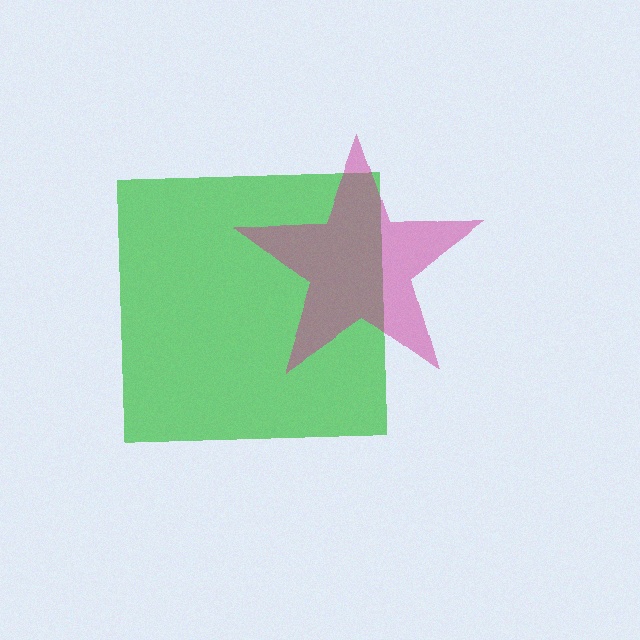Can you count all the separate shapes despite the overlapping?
Yes, there are 2 separate shapes.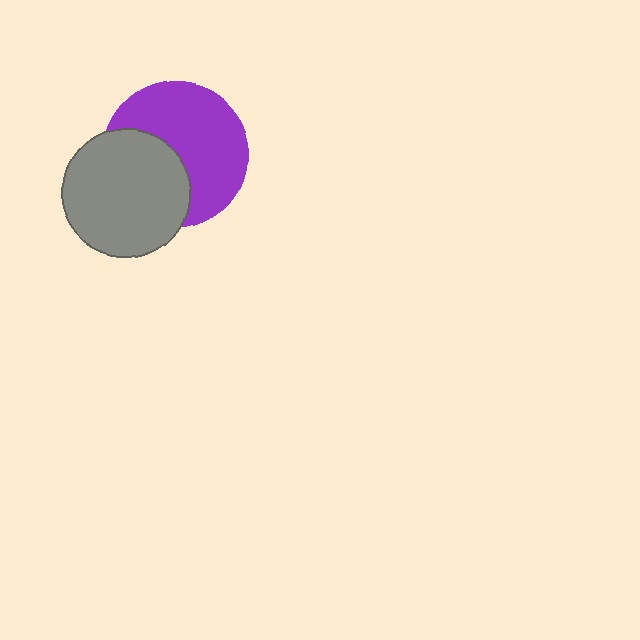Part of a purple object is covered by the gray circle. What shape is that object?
It is a circle.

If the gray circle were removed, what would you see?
You would see the complete purple circle.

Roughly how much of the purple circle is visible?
About half of it is visible (roughly 61%).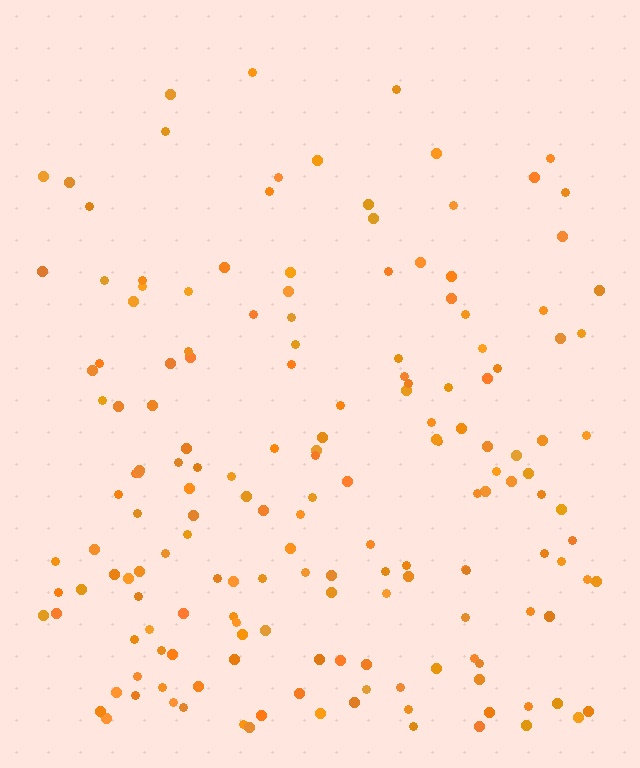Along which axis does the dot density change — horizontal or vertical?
Vertical.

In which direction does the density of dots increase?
From top to bottom, with the bottom side densest.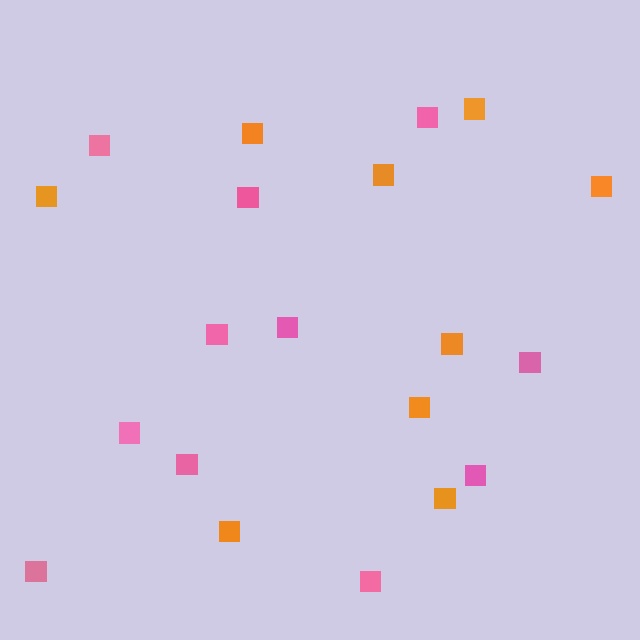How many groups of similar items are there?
There are 2 groups: one group of pink squares (11) and one group of orange squares (9).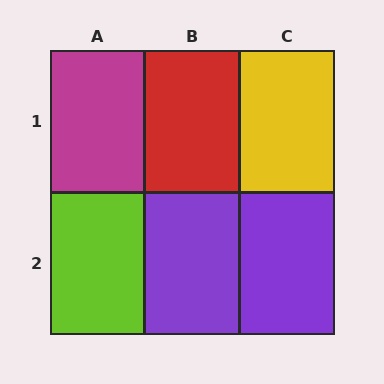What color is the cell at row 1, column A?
Magenta.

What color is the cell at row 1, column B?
Red.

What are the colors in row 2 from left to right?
Lime, purple, purple.